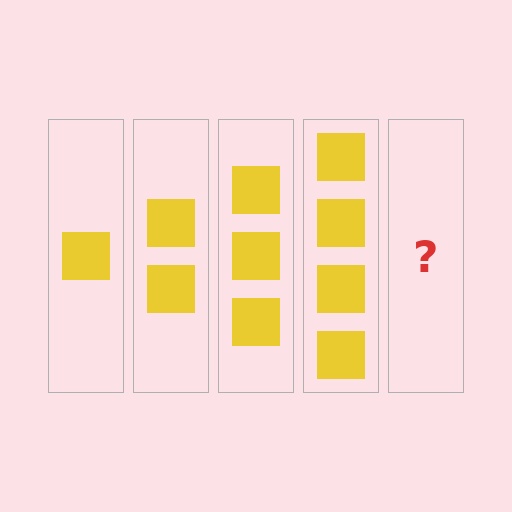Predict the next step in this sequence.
The next step is 5 squares.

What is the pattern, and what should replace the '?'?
The pattern is that each step adds one more square. The '?' should be 5 squares.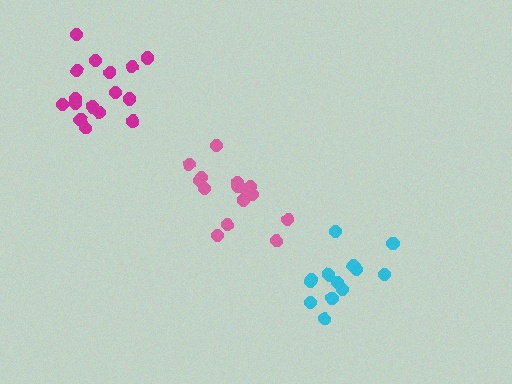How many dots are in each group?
Group 1: 14 dots, Group 2: 15 dots, Group 3: 16 dots (45 total).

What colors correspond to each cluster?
The clusters are colored: cyan, pink, magenta.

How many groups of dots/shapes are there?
There are 3 groups.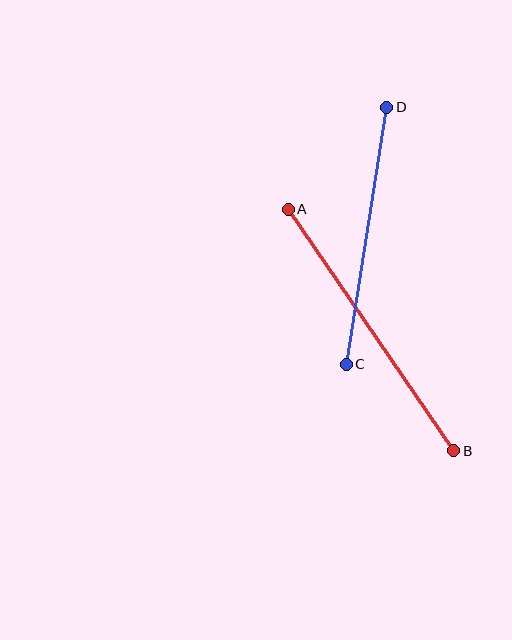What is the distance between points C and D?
The distance is approximately 260 pixels.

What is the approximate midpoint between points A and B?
The midpoint is at approximately (371, 330) pixels.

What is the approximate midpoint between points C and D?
The midpoint is at approximately (366, 236) pixels.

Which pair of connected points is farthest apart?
Points A and B are farthest apart.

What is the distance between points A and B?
The distance is approximately 293 pixels.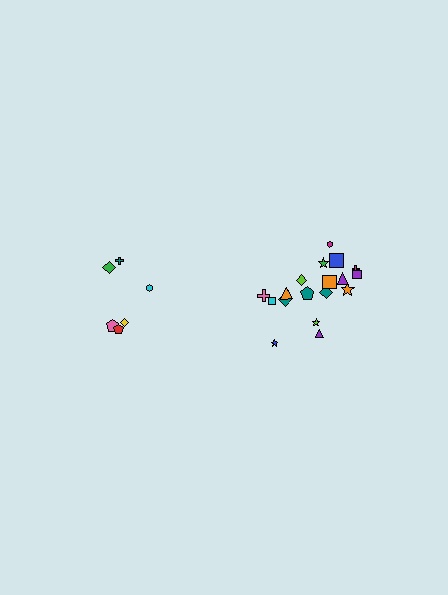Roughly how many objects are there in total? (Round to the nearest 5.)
Roughly 25 objects in total.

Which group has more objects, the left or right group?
The right group.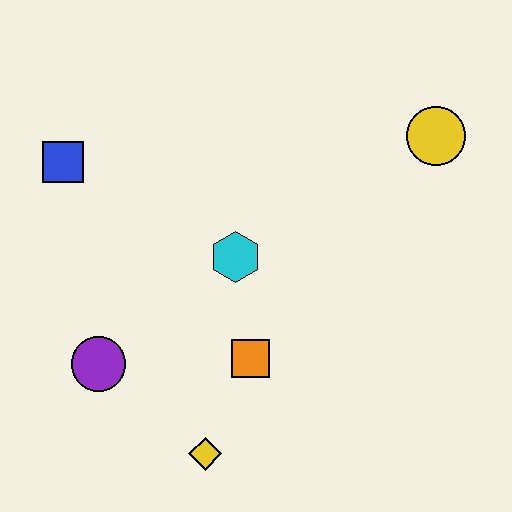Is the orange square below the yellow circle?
Yes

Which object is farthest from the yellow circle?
The purple circle is farthest from the yellow circle.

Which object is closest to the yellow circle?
The cyan hexagon is closest to the yellow circle.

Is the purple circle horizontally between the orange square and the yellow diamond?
No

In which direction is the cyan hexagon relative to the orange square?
The cyan hexagon is above the orange square.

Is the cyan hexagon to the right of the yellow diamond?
Yes